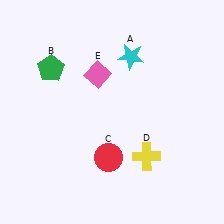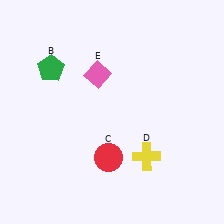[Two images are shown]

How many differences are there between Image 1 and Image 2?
There is 1 difference between the two images.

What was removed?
The cyan star (A) was removed in Image 2.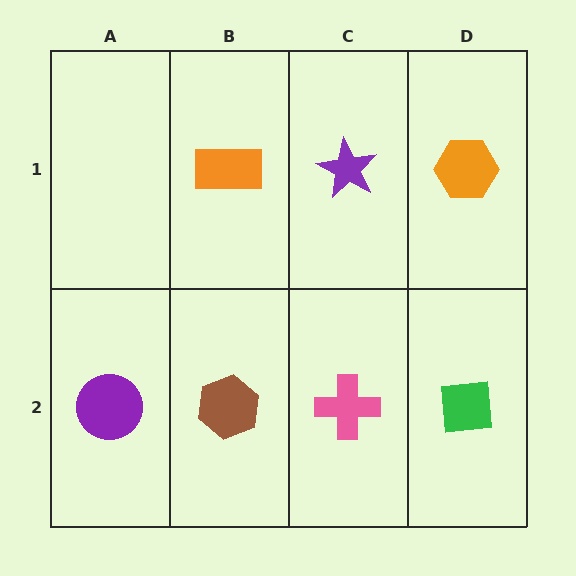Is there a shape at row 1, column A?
No, that cell is empty.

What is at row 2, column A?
A purple circle.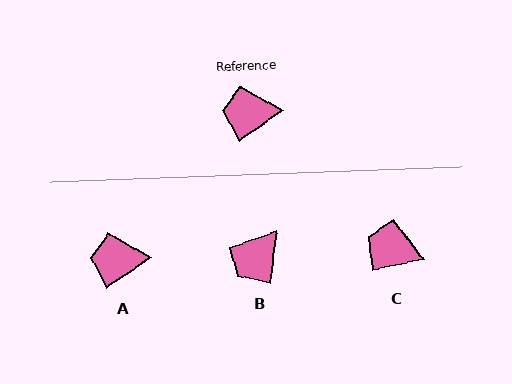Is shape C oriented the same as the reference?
No, it is off by about 23 degrees.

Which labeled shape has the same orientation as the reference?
A.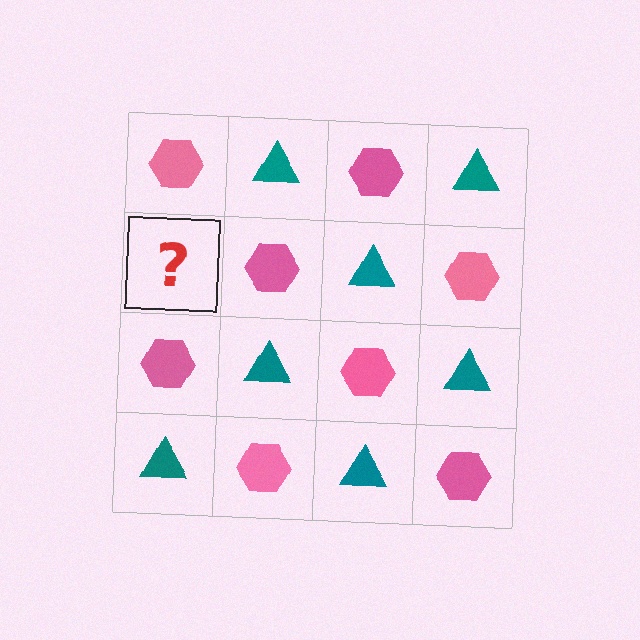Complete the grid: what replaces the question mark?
The question mark should be replaced with a teal triangle.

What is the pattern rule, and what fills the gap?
The rule is that it alternates pink hexagon and teal triangle in a checkerboard pattern. The gap should be filled with a teal triangle.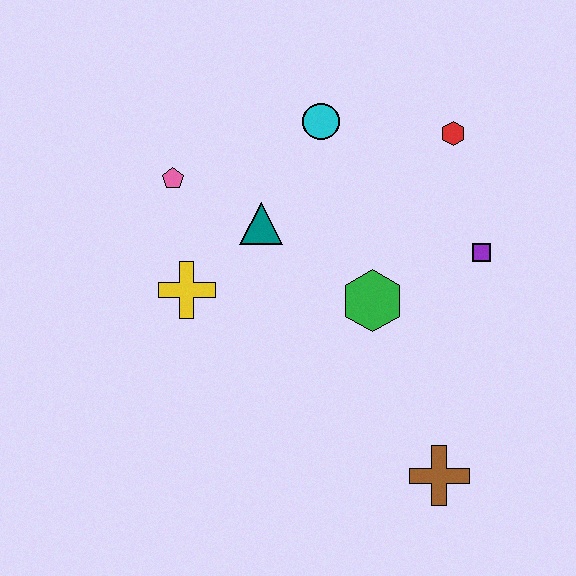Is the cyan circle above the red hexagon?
Yes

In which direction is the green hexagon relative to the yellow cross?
The green hexagon is to the right of the yellow cross.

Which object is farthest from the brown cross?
The pink pentagon is farthest from the brown cross.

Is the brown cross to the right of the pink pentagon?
Yes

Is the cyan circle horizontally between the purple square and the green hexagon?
No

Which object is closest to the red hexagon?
The purple square is closest to the red hexagon.